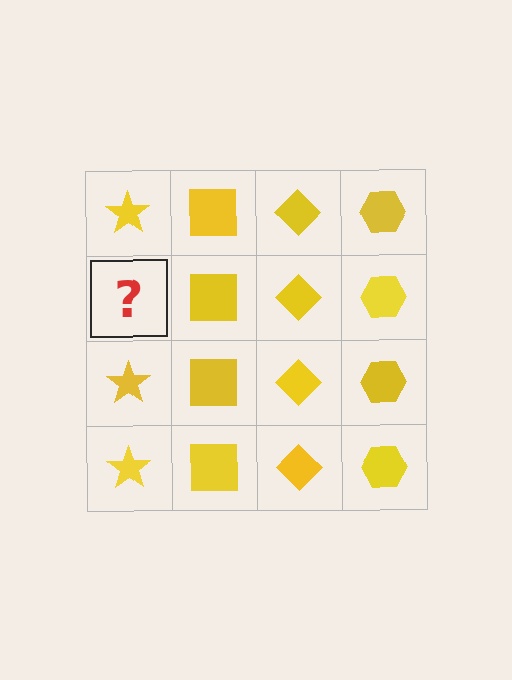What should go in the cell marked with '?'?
The missing cell should contain a yellow star.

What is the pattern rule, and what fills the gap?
The rule is that each column has a consistent shape. The gap should be filled with a yellow star.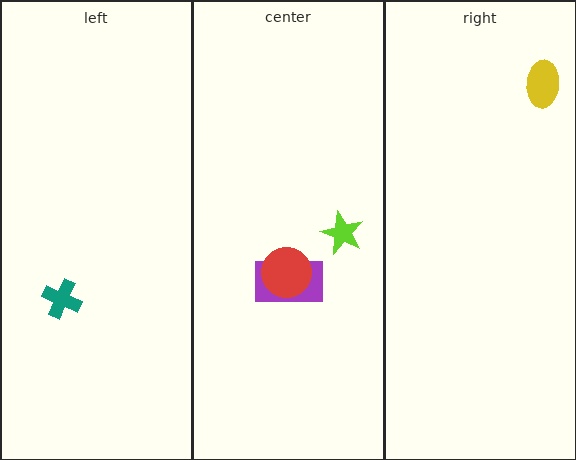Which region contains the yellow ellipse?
The right region.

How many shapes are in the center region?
3.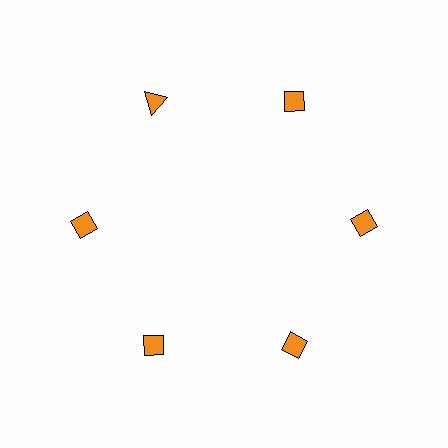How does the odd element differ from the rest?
It has a different shape: triangle instead of diamond.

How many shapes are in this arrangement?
There are 6 shapes arranged in a ring pattern.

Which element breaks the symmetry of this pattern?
The orange triangle at roughly the 11 o'clock position breaks the symmetry. All other shapes are orange diamonds.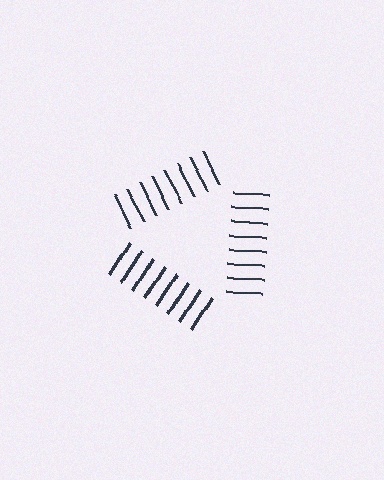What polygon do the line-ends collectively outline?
An illusory triangle — the line segments terminate on its edges but no continuous stroke is drawn.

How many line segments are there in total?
24 — 8 along each of the 3 edges.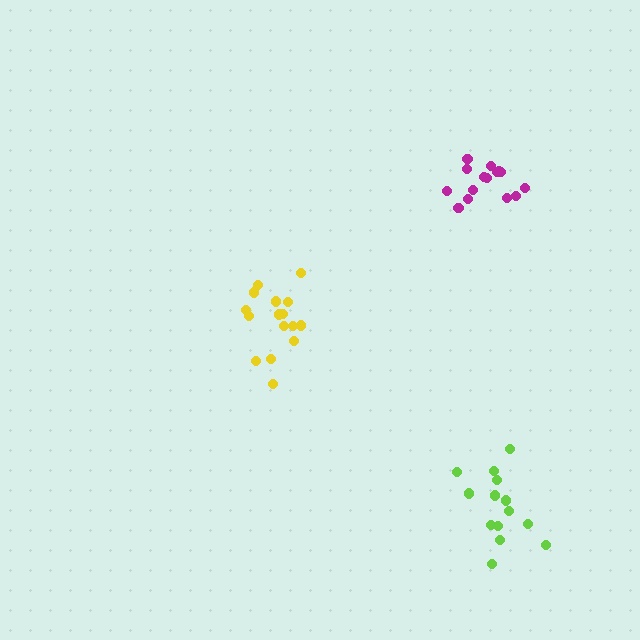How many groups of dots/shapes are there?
There are 3 groups.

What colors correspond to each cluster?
The clusters are colored: yellow, lime, magenta.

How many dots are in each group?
Group 1: 16 dots, Group 2: 14 dots, Group 3: 15 dots (45 total).